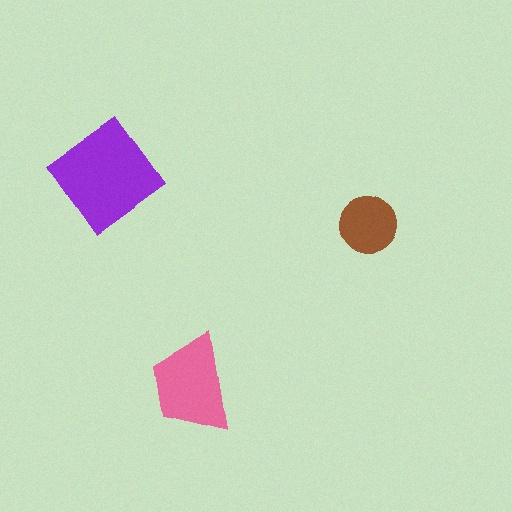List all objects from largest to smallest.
The purple diamond, the pink trapezoid, the brown circle.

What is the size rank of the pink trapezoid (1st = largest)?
2nd.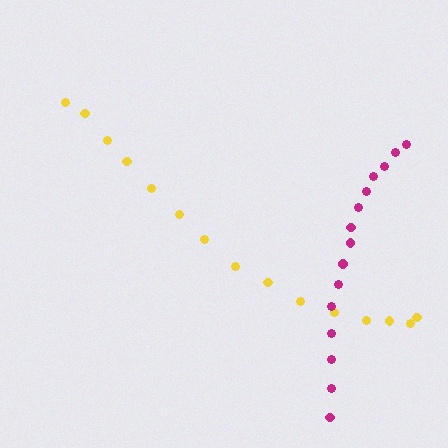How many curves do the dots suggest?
There are 2 distinct paths.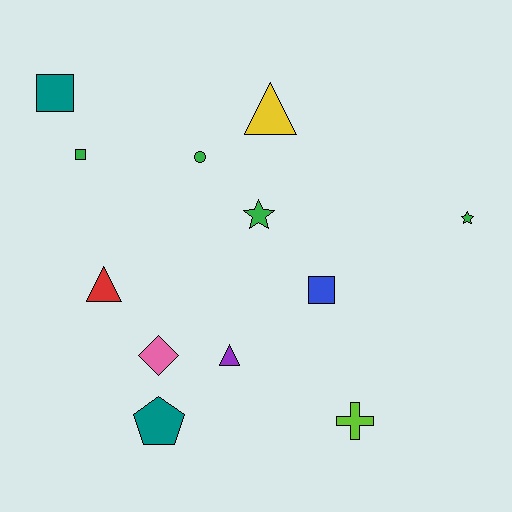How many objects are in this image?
There are 12 objects.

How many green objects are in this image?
There are 4 green objects.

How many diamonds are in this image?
There is 1 diamond.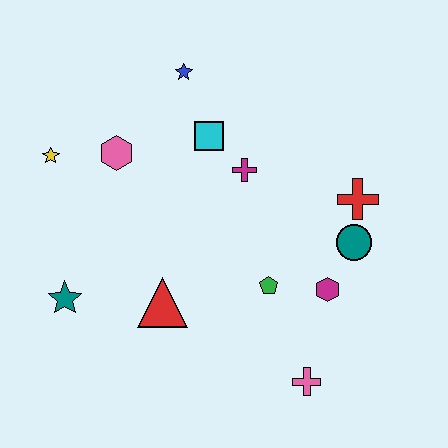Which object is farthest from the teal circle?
The yellow star is farthest from the teal circle.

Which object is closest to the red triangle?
The teal star is closest to the red triangle.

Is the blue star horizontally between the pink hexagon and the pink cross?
Yes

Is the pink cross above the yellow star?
No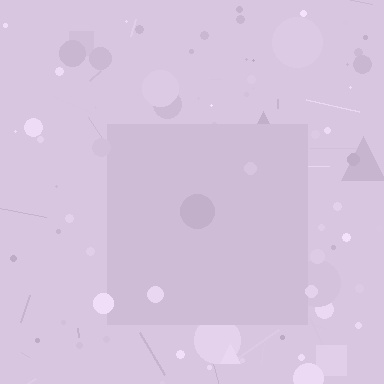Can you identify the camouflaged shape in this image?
The camouflaged shape is a square.